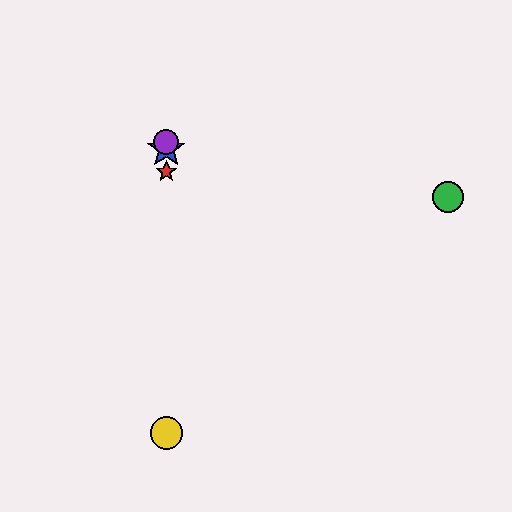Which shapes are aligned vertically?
The red star, the blue star, the yellow circle, the purple circle are aligned vertically.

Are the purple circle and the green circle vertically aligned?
No, the purple circle is at x≈166 and the green circle is at x≈448.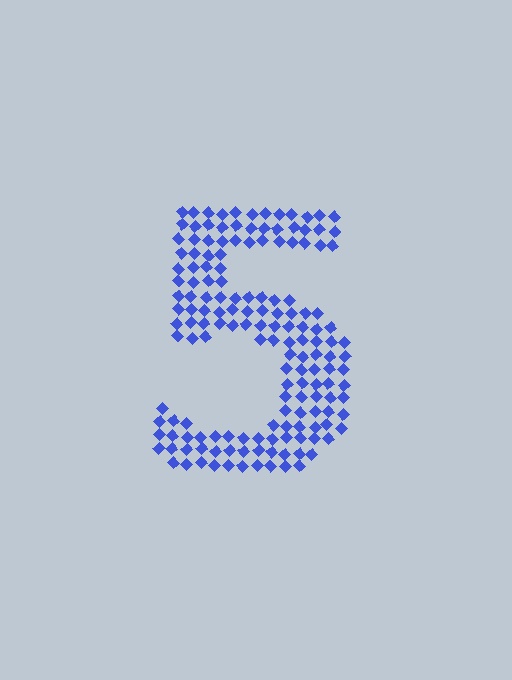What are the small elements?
The small elements are diamonds.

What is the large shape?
The large shape is the digit 5.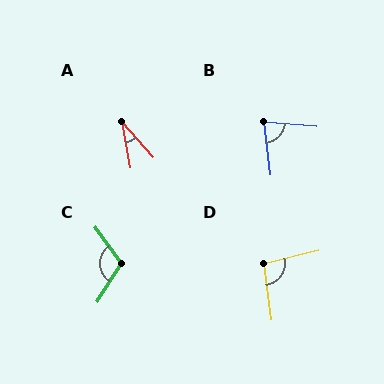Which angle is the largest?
C, at approximately 111 degrees.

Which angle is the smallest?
A, at approximately 31 degrees.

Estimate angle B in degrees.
Approximately 78 degrees.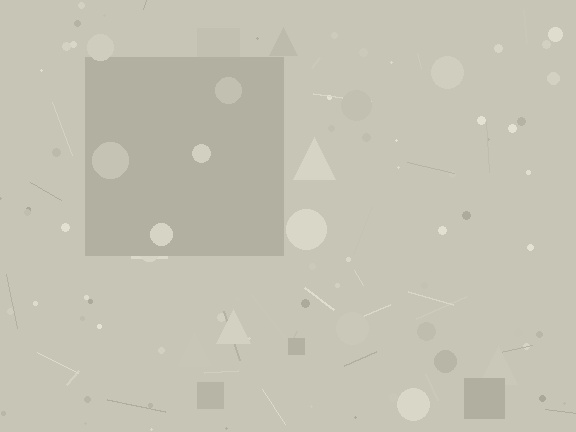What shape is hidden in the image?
A square is hidden in the image.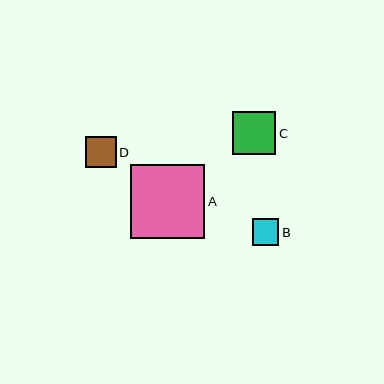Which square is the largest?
Square A is the largest with a size of approximately 74 pixels.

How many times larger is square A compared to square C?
Square A is approximately 1.7 times the size of square C.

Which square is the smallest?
Square B is the smallest with a size of approximately 26 pixels.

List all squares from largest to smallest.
From largest to smallest: A, C, D, B.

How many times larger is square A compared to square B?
Square A is approximately 2.8 times the size of square B.